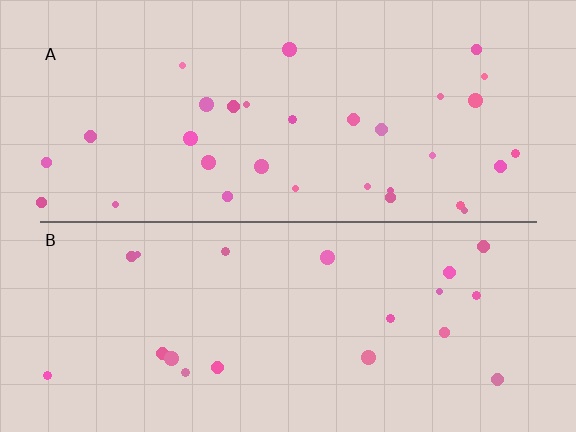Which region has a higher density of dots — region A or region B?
A (the top).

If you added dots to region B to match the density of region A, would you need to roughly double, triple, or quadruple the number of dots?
Approximately double.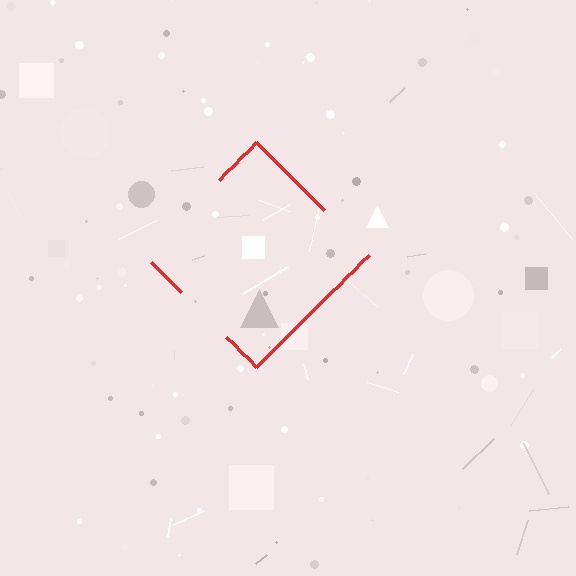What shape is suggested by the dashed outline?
The dashed outline suggests a diamond.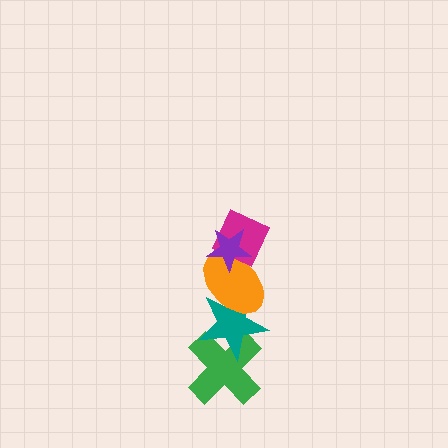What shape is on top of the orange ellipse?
The magenta diamond is on top of the orange ellipse.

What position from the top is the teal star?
The teal star is 4th from the top.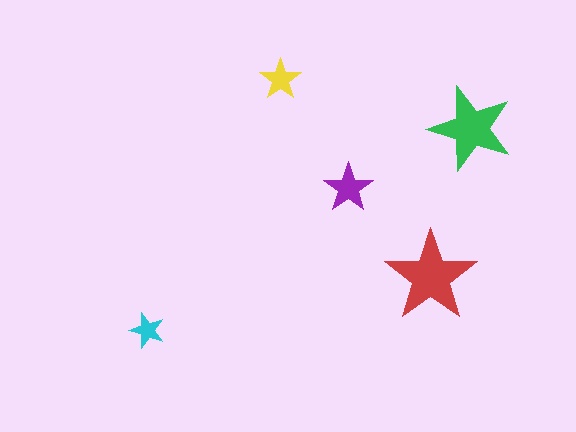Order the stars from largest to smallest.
the red one, the green one, the purple one, the yellow one, the cyan one.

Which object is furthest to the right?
The green star is rightmost.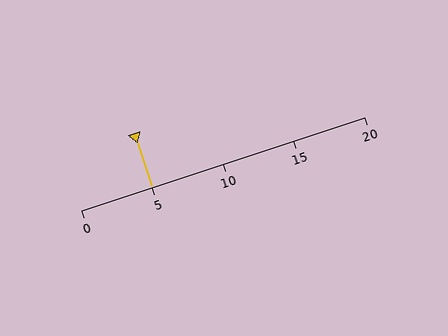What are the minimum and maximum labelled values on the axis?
The axis runs from 0 to 20.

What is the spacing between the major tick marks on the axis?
The major ticks are spaced 5 apart.